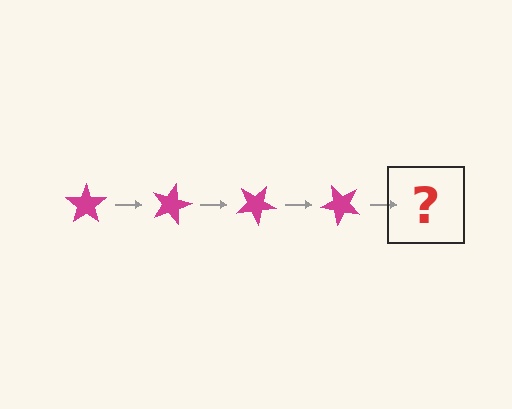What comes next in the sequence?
The next element should be a magenta star rotated 60 degrees.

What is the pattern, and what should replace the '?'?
The pattern is that the star rotates 15 degrees each step. The '?' should be a magenta star rotated 60 degrees.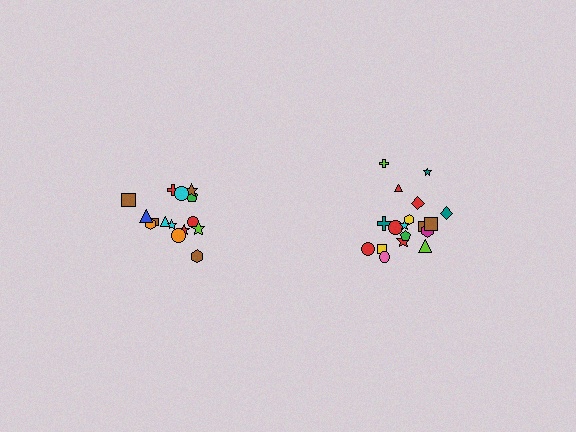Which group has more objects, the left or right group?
The right group.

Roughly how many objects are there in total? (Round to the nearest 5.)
Roughly 35 objects in total.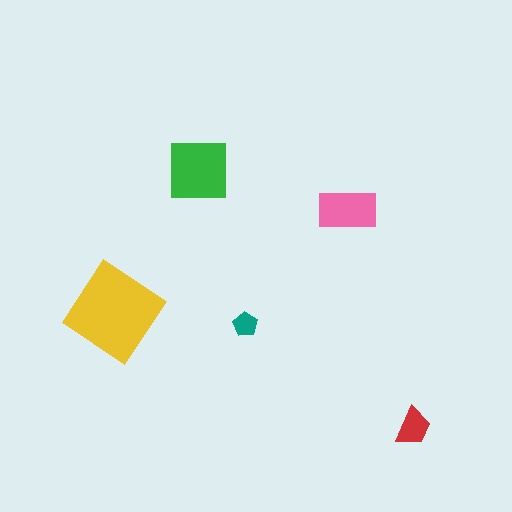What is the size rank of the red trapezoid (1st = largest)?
4th.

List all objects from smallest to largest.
The teal pentagon, the red trapezoid, the pink rectangle, the green square, the yellow diamond.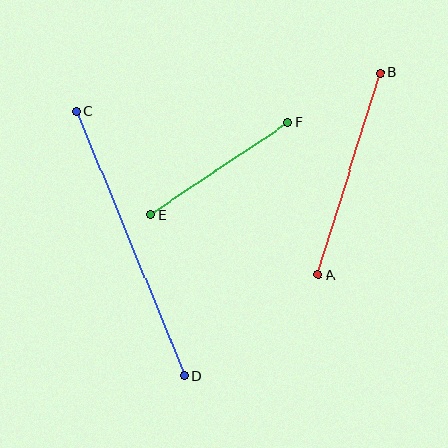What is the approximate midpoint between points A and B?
The midpoint is at approximately (349, 174) pixels.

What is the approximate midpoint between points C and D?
The midpoint is at approximately (130, 244) pixels.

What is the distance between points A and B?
The distance is approximately 212 pixels.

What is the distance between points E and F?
The distance is approximately 165 pixels.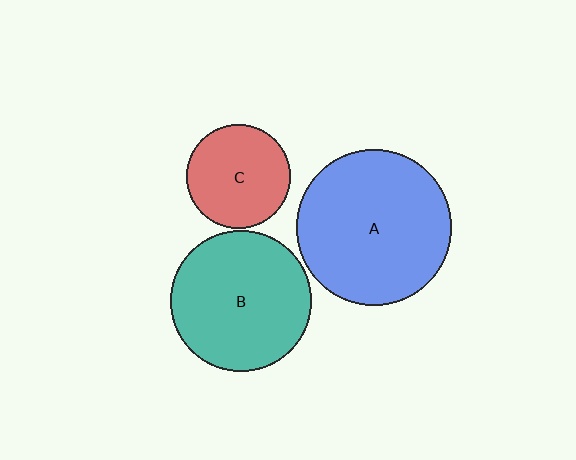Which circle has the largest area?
Circle A (blue).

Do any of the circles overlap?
No, none of the circles overlap.